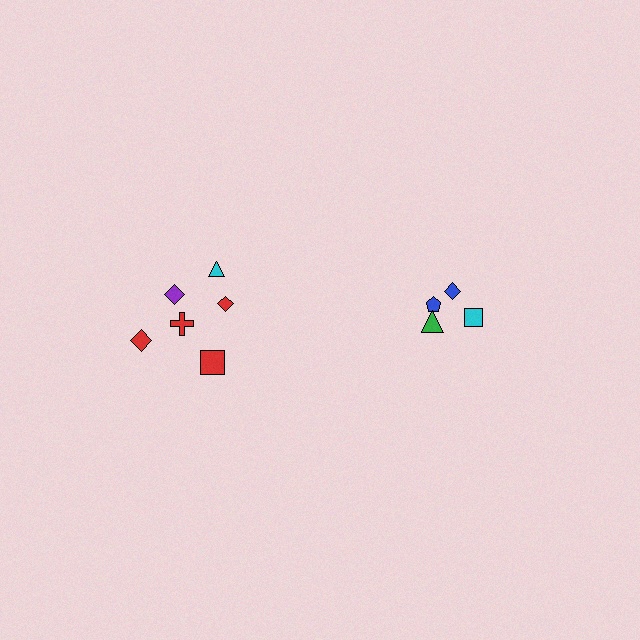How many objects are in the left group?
There are 6 objects.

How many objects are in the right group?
There are 4 objects.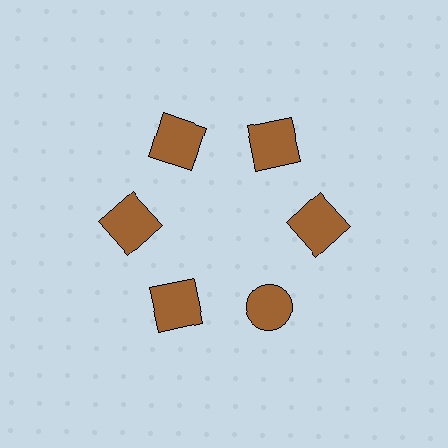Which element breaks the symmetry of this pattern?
The brown circle at roughly the 5 o'clock position breaks the symmetry. All other shapes are brown squares.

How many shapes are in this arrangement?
There are 6 shapes arranged in a ring pattern.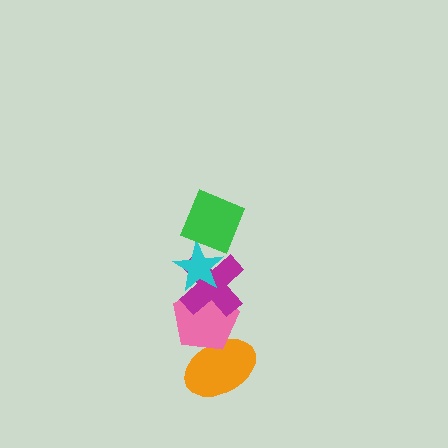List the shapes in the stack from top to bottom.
From top to bottom: the green square, the cyan star, the magenta cross, the pink pentagon, the orange ellipse.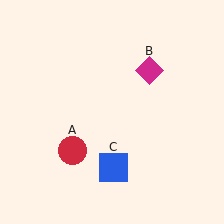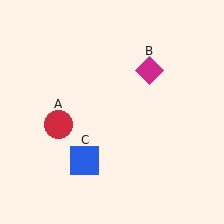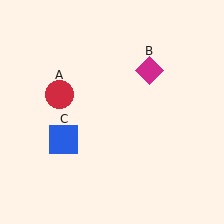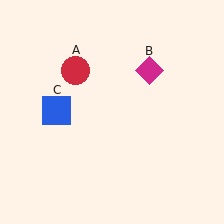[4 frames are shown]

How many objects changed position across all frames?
2 objects changed position: red circle (object A), blue square (object C).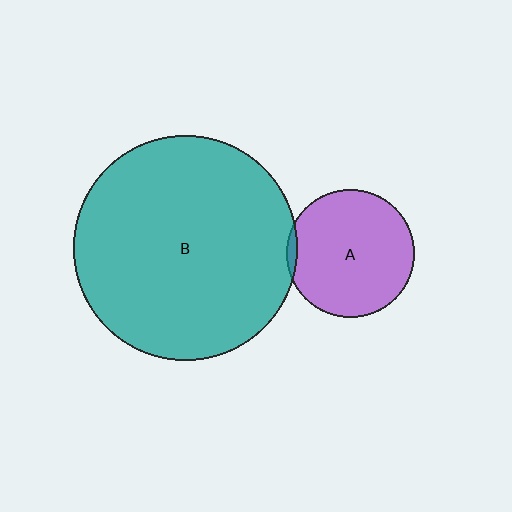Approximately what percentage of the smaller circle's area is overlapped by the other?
Approximately 5%.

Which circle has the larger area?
Circle B (teal).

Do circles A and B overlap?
Yes.